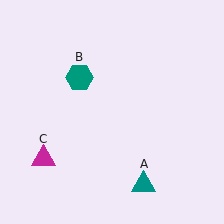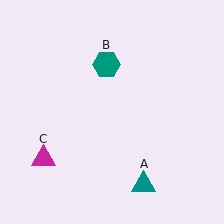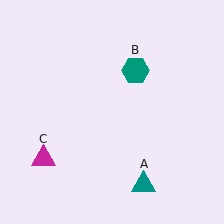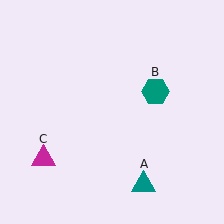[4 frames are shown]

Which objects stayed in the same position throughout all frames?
Teal triangle (object A) and magenta triangle (object C) remained stationary.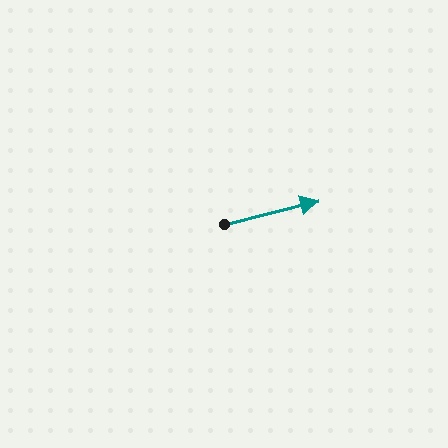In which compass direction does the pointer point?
East.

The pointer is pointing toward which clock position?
Roughly 3 o'clock.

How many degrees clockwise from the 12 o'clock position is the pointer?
Approximately 76 degrees.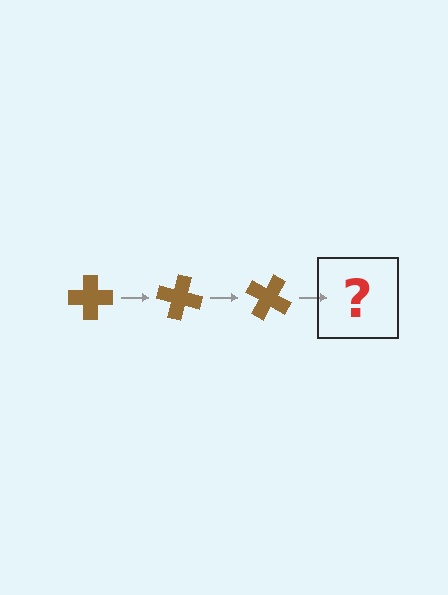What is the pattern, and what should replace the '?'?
The pattern is that the cross rotates 15 degrees each step. The '?' should be a brown cross rotated 45 degrees.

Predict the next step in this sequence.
The next step is a brown cross rotated 45 degrees.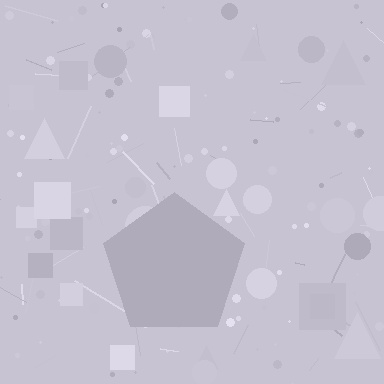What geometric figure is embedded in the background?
A pentagon is embedded in the background.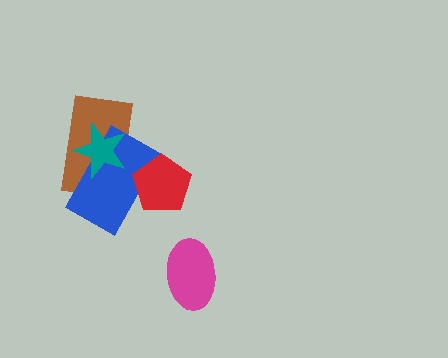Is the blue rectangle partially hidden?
Yes, it is partially covered by another shape.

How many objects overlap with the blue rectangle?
3 objects overlap with the blue rectangle.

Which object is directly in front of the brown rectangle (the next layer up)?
The blue rectangle is directly in front of the brown rectangle.